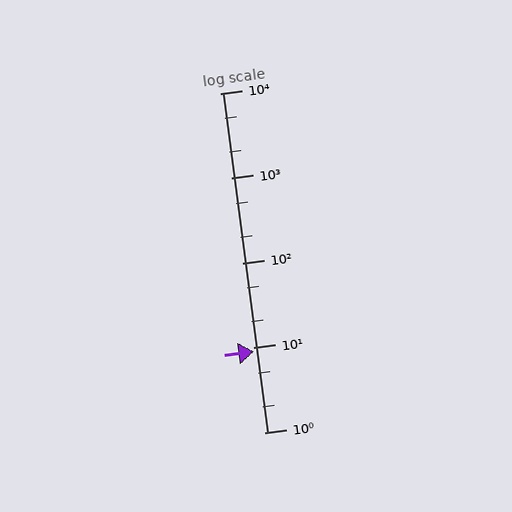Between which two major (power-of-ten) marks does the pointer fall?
The pointer is between 1 and 10.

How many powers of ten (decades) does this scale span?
The scale spans 4 decades, from 1 to 10000.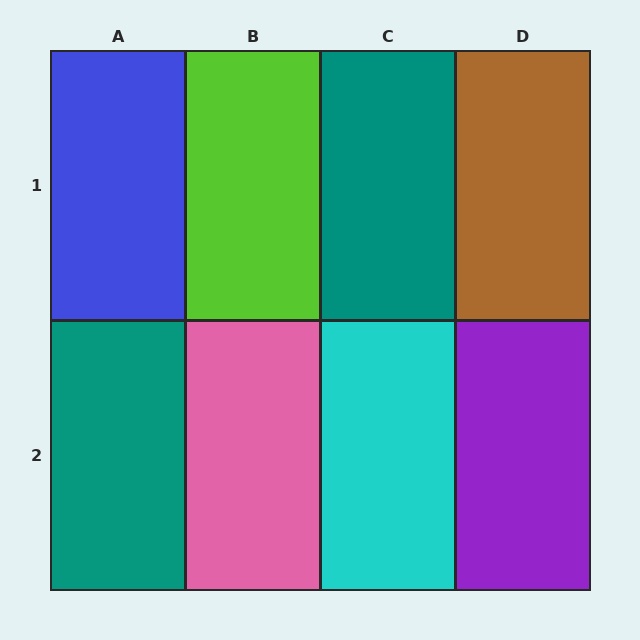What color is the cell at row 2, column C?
Cyan.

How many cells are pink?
1 cell is pink.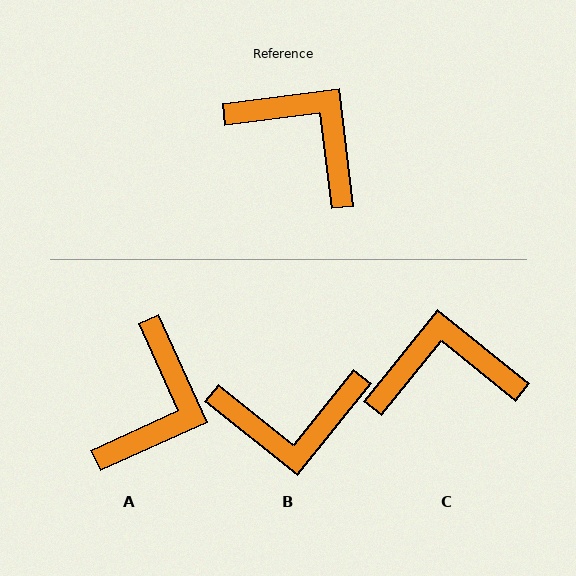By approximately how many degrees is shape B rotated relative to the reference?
Approximately 136 degrees clockwise.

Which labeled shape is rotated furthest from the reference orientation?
B, about 136 degrees away.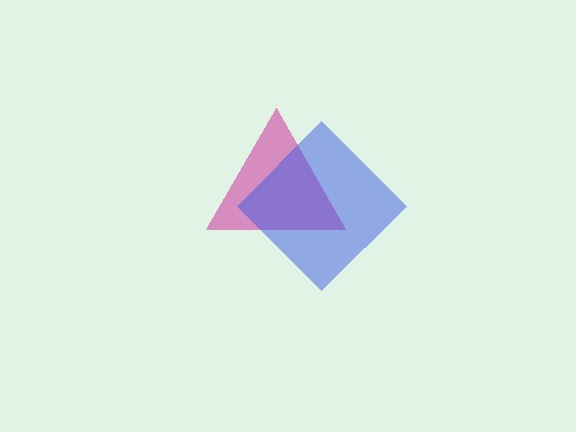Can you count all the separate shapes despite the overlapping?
Yes, there are 2 separate shapes.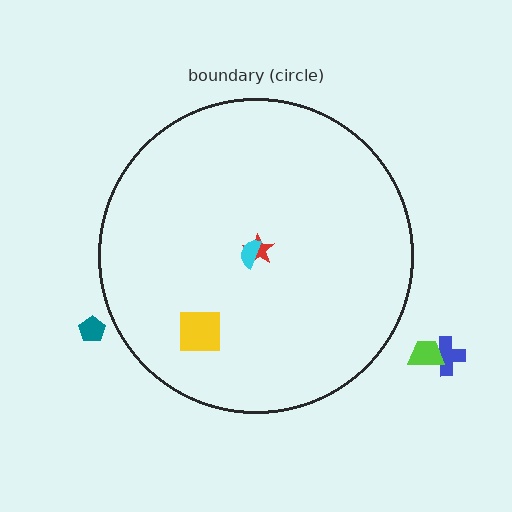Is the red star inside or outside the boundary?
Inside.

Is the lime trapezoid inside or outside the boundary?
Outside.